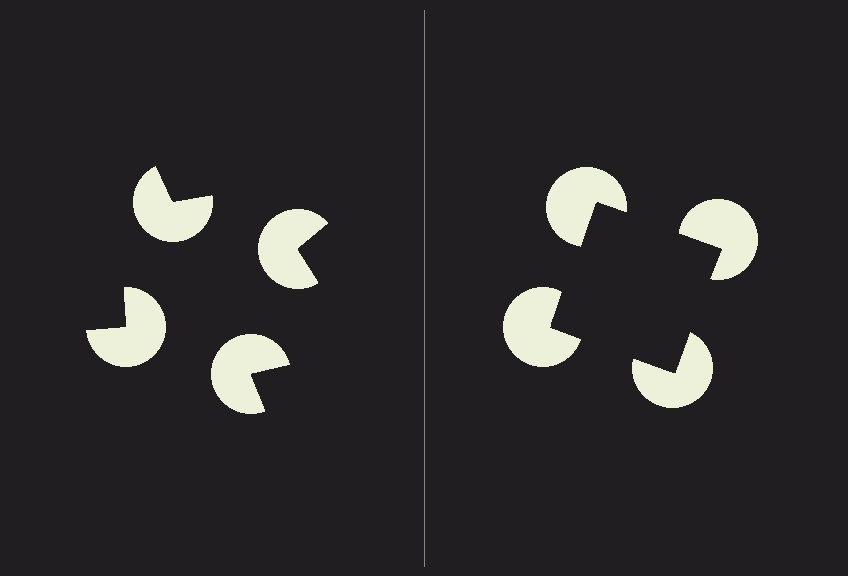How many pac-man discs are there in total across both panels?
8 — 4 on each side.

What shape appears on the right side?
An illusory square.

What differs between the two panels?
The pac-man discs are positioned identically on both sides; only the wedge orientations differ. On the right they align to a square; on the left they are misaligned.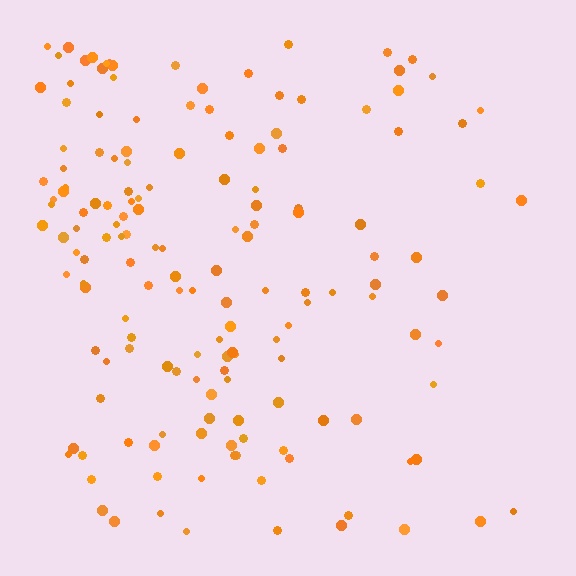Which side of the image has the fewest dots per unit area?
The right.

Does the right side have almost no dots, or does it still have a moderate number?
Still a moderate number, just noticeably fewer than the left.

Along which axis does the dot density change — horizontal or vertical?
Horizontal.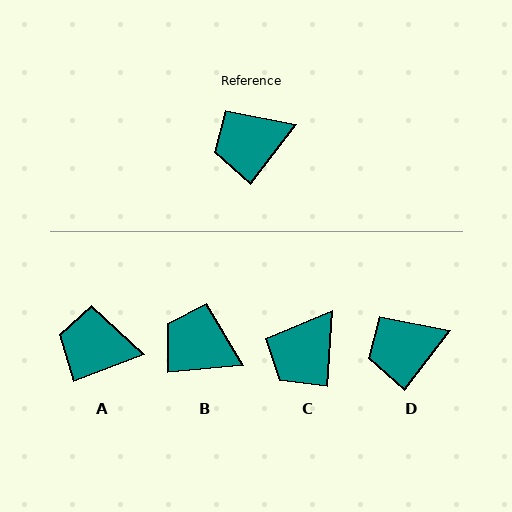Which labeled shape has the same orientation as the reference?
D.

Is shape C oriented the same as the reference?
No, it is off by about 34 degrees.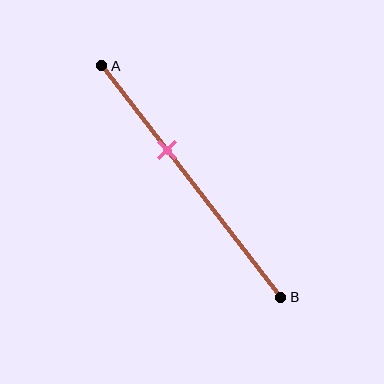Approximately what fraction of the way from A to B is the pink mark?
The pink mark is approximately 35% of the way from A to B.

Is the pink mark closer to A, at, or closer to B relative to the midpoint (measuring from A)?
The pink mark is closer to point A than the midpoint of segment AB.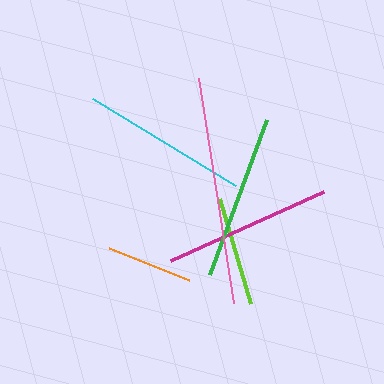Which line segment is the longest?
The pink line is the longest at approximately 227 pixels.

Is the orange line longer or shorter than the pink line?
The pink line is longer than the orange line.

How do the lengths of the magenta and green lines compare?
The magenta and green lines are approximately the same length.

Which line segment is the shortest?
The orange line is the shortest at approximately 86 pixels.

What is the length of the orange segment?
The orange segment is approximately 86 pixels long.